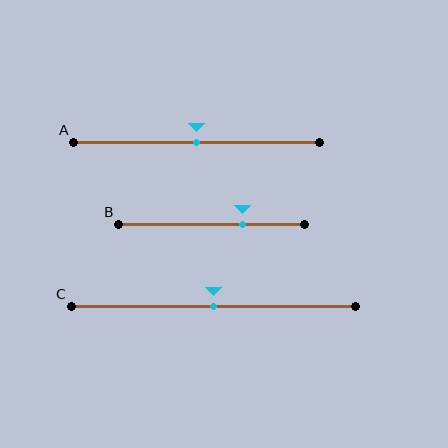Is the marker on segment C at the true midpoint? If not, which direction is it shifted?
Yes, the marker on segment C is at the true midpoint.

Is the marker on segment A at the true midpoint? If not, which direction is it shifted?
Yes, the marker on segment A is at the true midpoint.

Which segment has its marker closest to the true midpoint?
Segment A has its marker closest to the true midpoint.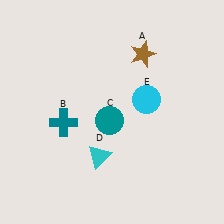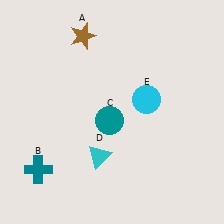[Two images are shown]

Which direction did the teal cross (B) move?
The teal cross (B) moved down.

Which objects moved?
The objects that moved are: the brown star (A), the teal cross (B).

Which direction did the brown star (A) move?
The brown star (A) moved left.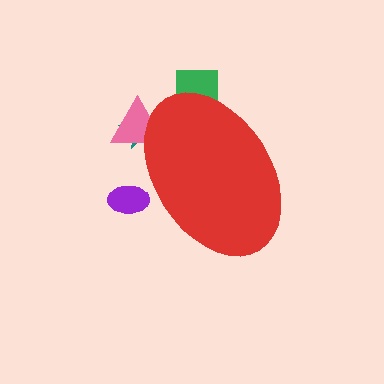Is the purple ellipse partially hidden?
Yes, the purple ellipse is partially hidden behind the red ellipse.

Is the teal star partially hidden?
Yes, the teal star is partially hidden behind the red ellipse.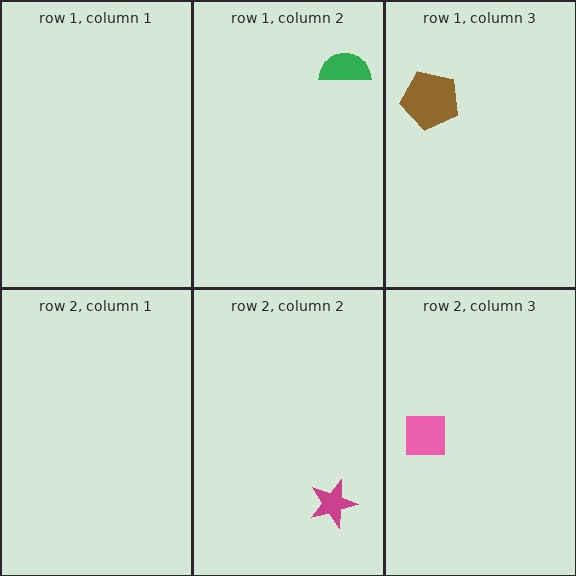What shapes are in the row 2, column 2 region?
The magenta star.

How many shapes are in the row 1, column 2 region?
1.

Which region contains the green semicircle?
The row 1, column 2 region.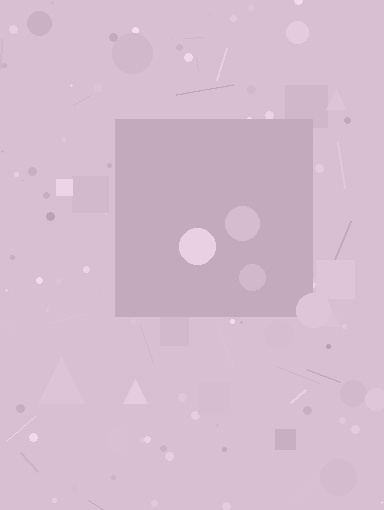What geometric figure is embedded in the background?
A square is embedded in the background.